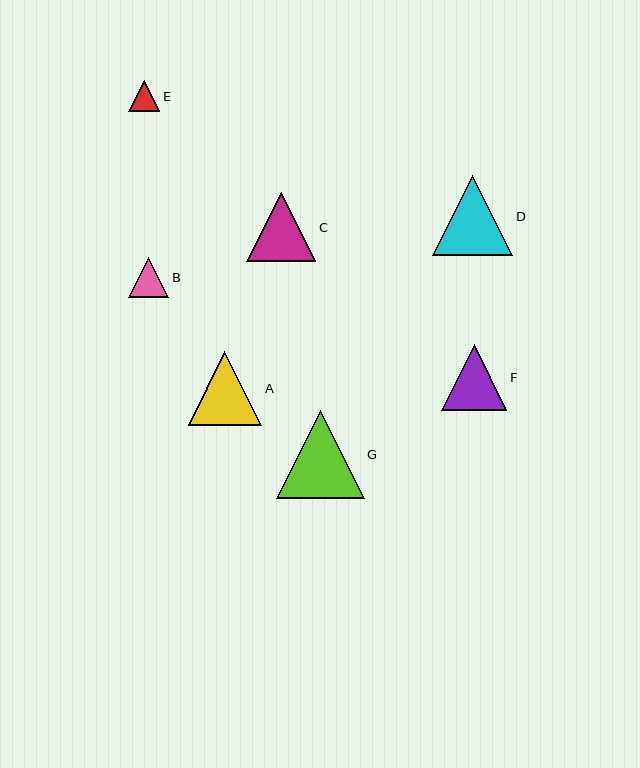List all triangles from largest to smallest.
From largest to smallest: G, D, A, C, F, B, E.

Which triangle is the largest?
Triangle G is the largest with a size of approximately 88 pixels.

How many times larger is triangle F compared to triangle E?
Triangle F is approximately 2.1 times the size of triangle E.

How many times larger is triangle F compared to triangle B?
Triangle F is approximately 1.6 times the size of triangle B.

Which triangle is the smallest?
Triangle E is the smallest with a size of approximately 31 pixels.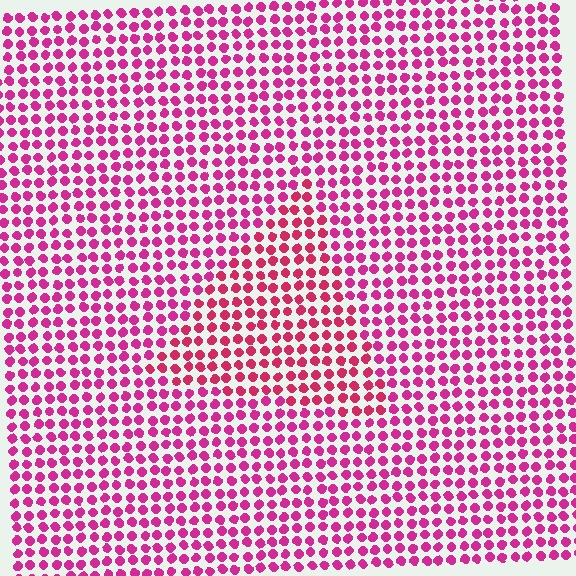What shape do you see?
I see a triangle.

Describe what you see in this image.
The image is filled with small magenta elements in a uniform arrangement. A triangle-shaped region is visible where the elements are tinted to a slightly different hue, forming a subtle color boundary.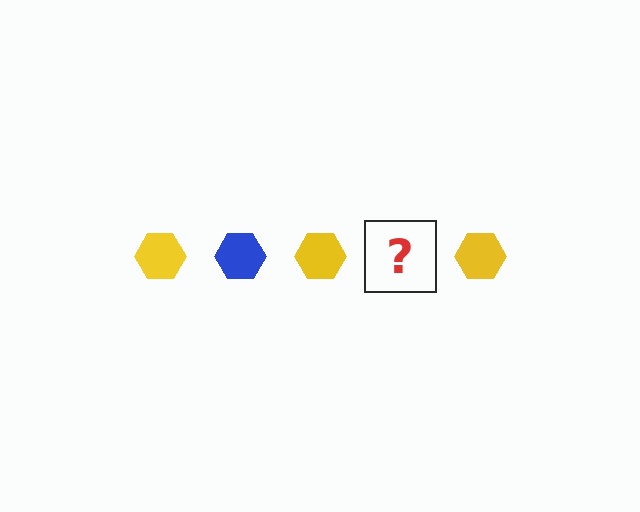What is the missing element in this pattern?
The missing element is a blue hexagon.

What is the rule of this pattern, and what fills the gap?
The rule is that the pattern cycles through yellow, blue hexagons. The gap should be filled with a blue hexagon.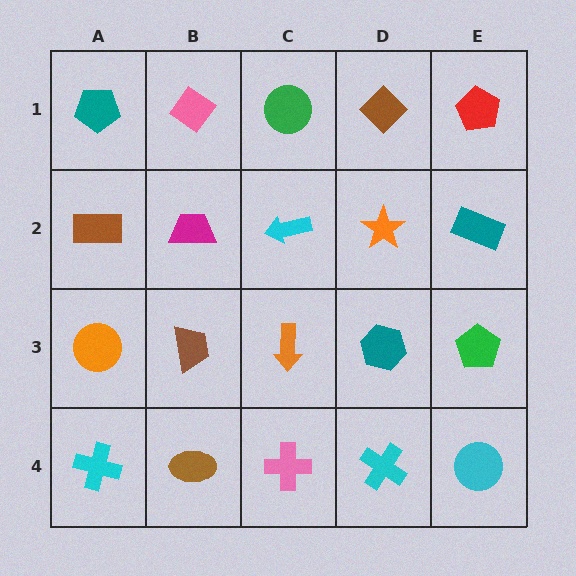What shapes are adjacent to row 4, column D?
A teal hexagon (row 3, column D), a pink cross (row 4, column C), a cyan circle (row 4, column E).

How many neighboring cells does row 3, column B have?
4.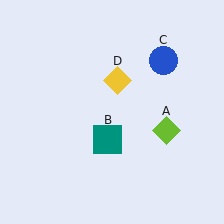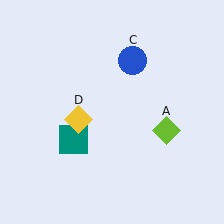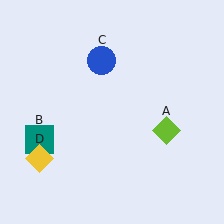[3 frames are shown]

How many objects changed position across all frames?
3 objects changed position: teal square (object B), blue circle (object C), yellow diamond (object D).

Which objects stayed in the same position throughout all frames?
Lime diamond (object A) remained stationary.